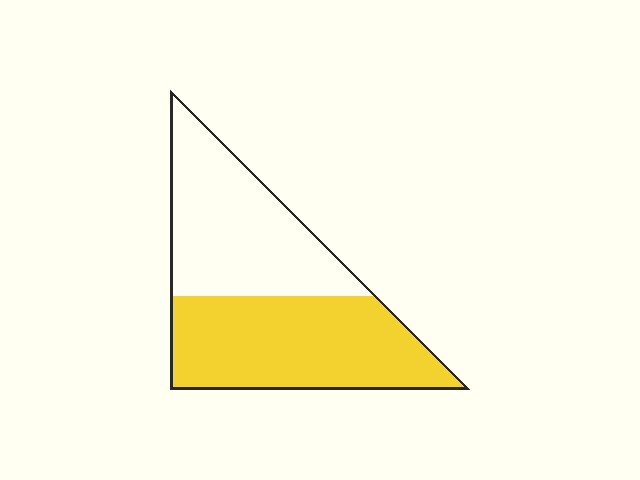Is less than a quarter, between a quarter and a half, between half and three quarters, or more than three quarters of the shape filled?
Between half and three quarters.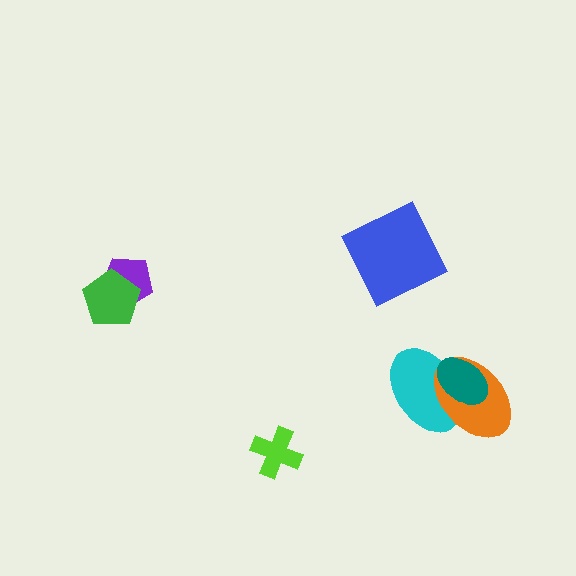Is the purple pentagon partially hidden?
Yes, it is partially covered by another shape.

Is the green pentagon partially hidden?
No, no other shape covers it.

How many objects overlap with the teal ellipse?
2 objects overlap with the teal ellipse.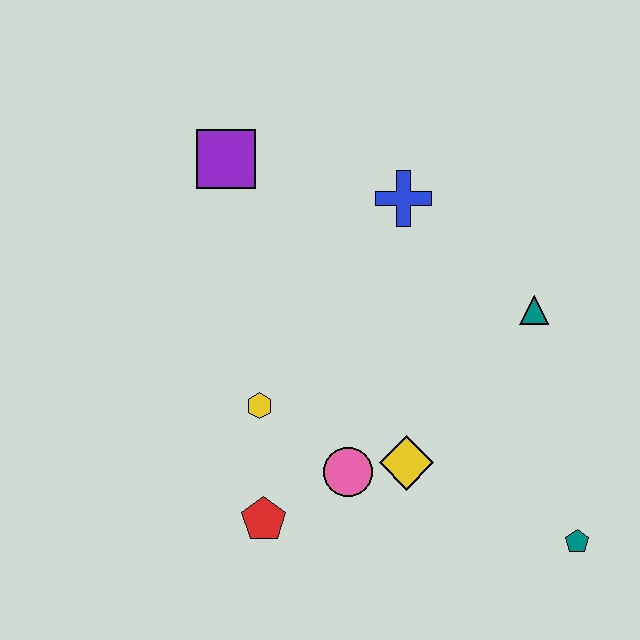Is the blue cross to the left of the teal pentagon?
Yes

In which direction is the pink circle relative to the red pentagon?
The pink circle is to the right of the red pentagon.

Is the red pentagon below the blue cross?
Yes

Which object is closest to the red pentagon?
The pink circle is closest to the red pentagon.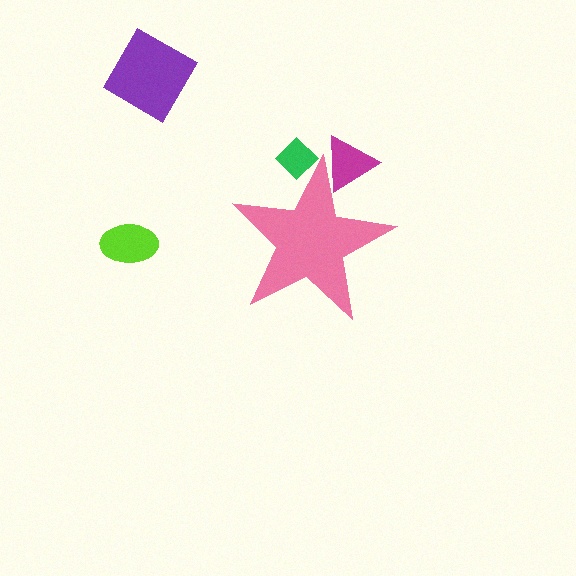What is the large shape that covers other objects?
A pink star.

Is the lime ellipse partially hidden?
No, the lime ellipse is fully visible.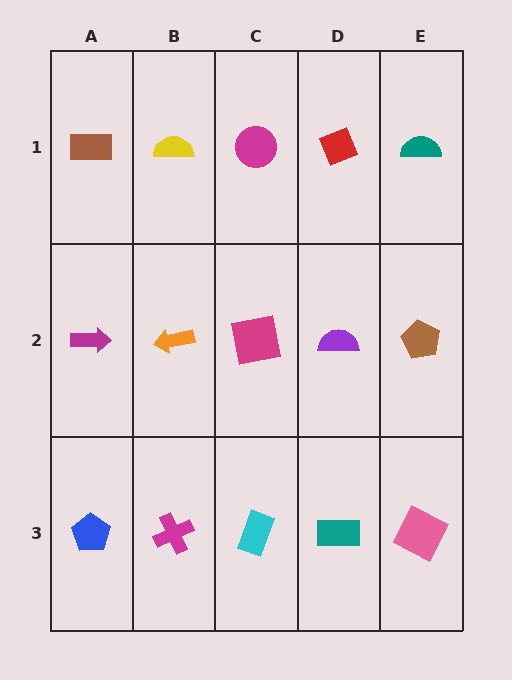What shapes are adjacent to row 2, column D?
A red diamond (row 1, column D), a teal rectangle (row 3, column D), a magenta square (row 2, column C), a brown pentagon (row 2, column E).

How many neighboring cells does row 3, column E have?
2.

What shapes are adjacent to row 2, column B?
A yellow semicircle (row 1, column B), a magenta cross (row 3, column B), a magenta arrow (row 2, column A), a magenta square (row 2, column C).